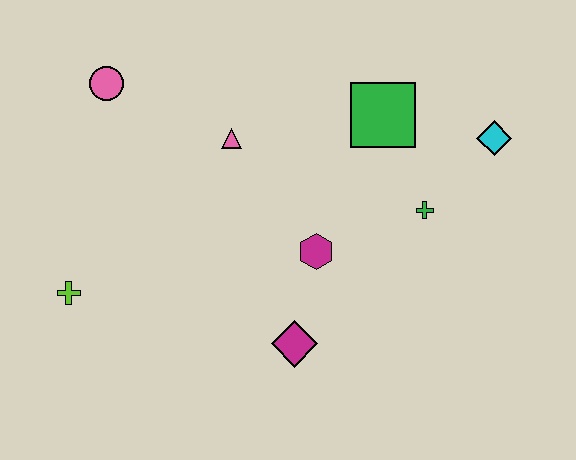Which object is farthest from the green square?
The lime cross is farthest from the green square.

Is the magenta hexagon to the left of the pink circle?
No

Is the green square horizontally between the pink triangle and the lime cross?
No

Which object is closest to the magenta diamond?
The magenta hexagon is closest to the magenta diamond.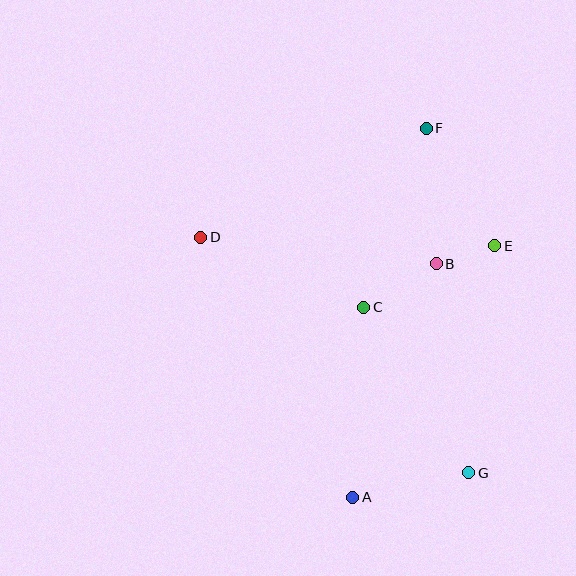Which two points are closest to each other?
Points B and E are closest to each other.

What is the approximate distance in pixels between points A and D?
The distance between A and D is approximately 301 pixels.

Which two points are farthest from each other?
Points A and F are farthest from each other.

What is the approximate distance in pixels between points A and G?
The distance between A and G is approximately 119 pixels.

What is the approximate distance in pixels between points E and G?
The distance between E and G is approximately 229 pixels.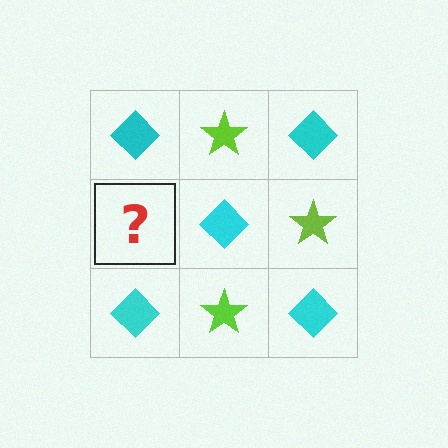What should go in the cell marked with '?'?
The missing cell should contain a lime star.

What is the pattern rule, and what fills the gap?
The rule is that it alternates cyan diamond and lime star in a checkerboard pattern. The gap should be filled with a lime star.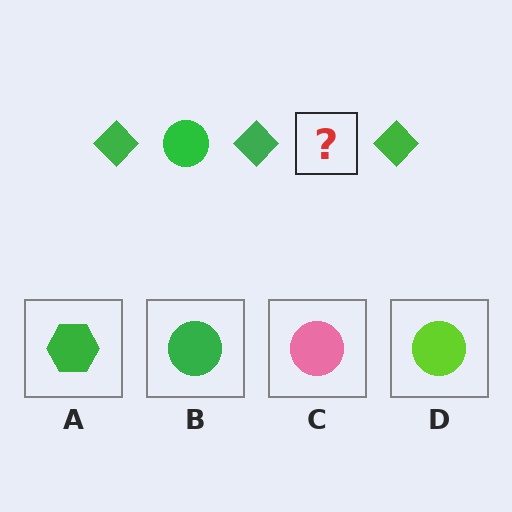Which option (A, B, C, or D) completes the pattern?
B.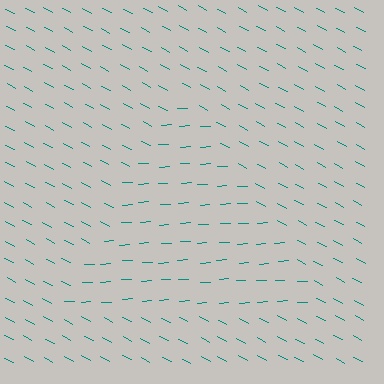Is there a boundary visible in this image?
Yes, there is a texture boundary formed by a change in line orientation.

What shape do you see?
I see a triangle.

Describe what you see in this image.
The image is filled with small teal line segments. A triangle region in the image has lines oriented differently from the surrounding lines, creating a visible texture boundary.